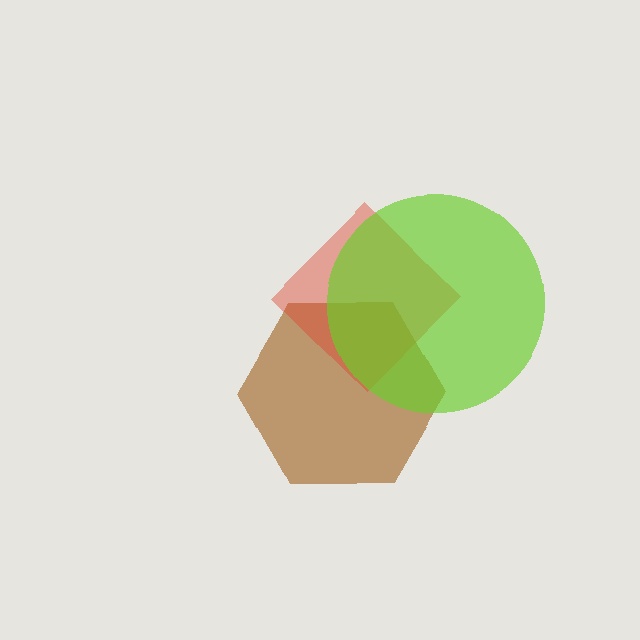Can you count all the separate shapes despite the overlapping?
Yes, there are 3 separate shapes.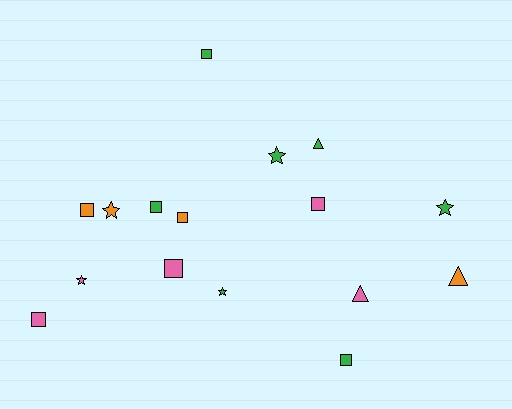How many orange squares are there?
There are 2 orange squares.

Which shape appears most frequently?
Square, with 8 objects.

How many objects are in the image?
There are 16 objects.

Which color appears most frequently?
Green, with 7 objects.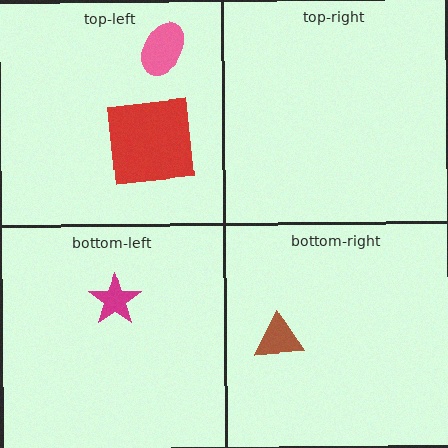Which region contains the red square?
The top-left region.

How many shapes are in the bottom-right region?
1.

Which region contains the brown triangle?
The bottom-right region.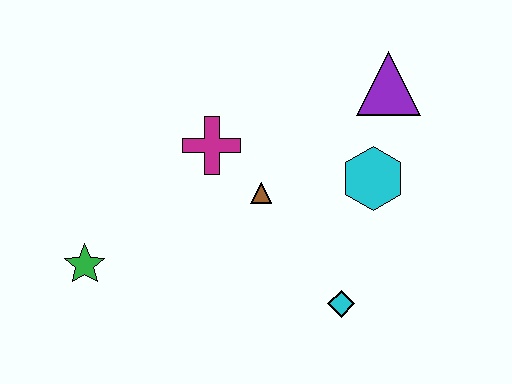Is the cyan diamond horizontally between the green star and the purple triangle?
Yes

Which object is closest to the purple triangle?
The cyan hexagon is closest to the purple triangle.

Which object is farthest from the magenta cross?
The cyan diamond is farthest from the magenta cross.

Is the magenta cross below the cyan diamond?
No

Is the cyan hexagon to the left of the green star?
No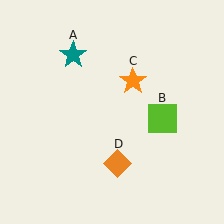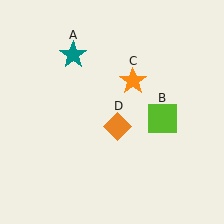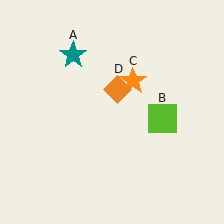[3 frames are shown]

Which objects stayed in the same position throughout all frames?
Teal star (object A) and lime square (object B) and orange star (object C) remained stationary.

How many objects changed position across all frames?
1 object changed position: orange diamond (object D).